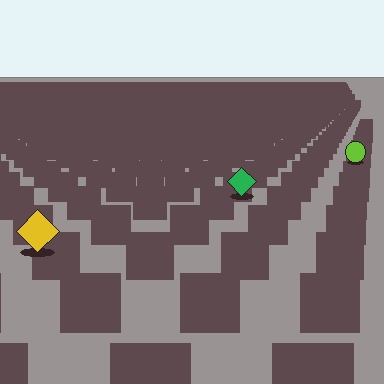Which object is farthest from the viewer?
The lime circle is farthest from the viewer. It appears smaller and the ground texture around it is denser.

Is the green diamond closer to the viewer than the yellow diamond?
No. The yellow diamond is closer — you can tell from the texture gradient: the ground texture is coarser near it.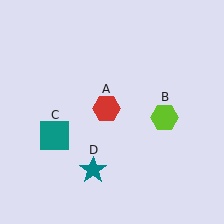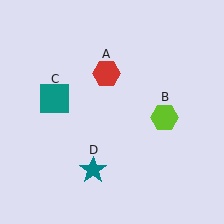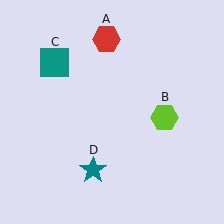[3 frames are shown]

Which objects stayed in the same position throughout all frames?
Lime hexagon (object B) and teal star (object D) remained stationary.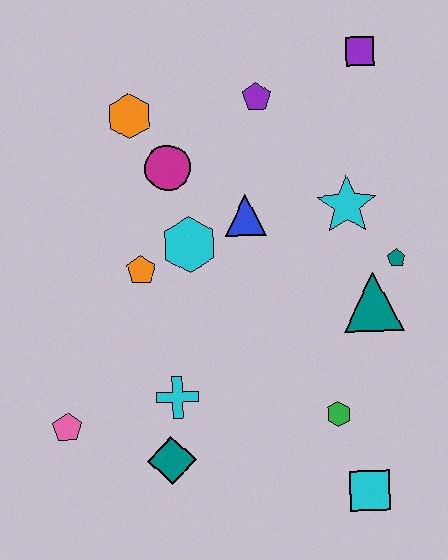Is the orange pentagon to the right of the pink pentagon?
Yes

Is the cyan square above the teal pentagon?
No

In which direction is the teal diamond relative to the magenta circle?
The teal diamond is below the magenta circle.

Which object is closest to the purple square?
The purple pentagon is closest to the purple square.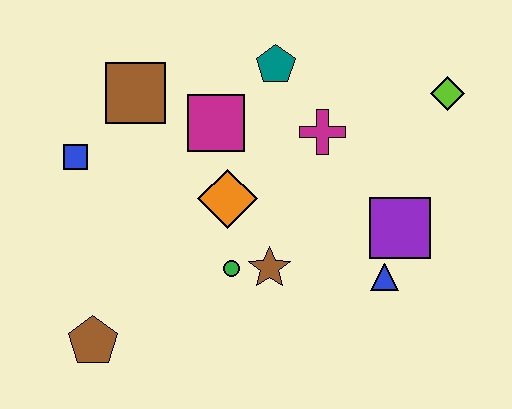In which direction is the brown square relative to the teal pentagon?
The brown square is to the left of the teal pentagon.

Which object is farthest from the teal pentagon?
The brown pentagon is farthest from the teal pentagon.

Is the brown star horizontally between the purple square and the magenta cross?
No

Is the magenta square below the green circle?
No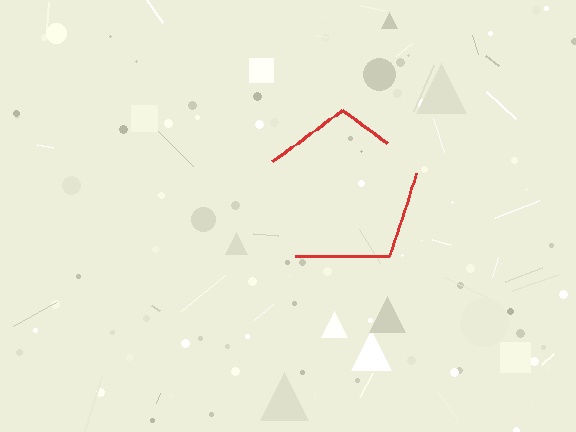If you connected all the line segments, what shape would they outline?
They would outline a pentagon.